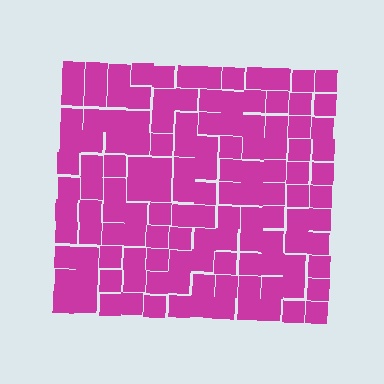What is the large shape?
The large shape is a square.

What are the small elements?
The small elements are squares.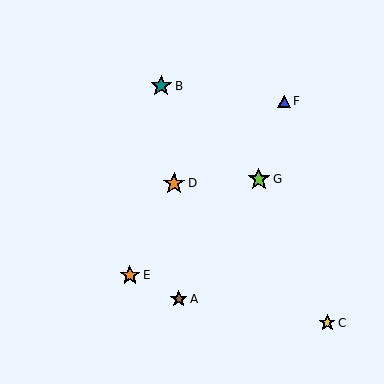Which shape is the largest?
The lime star (labeled G) is the largest.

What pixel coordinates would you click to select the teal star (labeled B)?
Click at (161, 86) to select the teal star B.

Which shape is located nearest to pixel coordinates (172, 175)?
The orange star (labeled D) at (174, 183) is nearest to that location.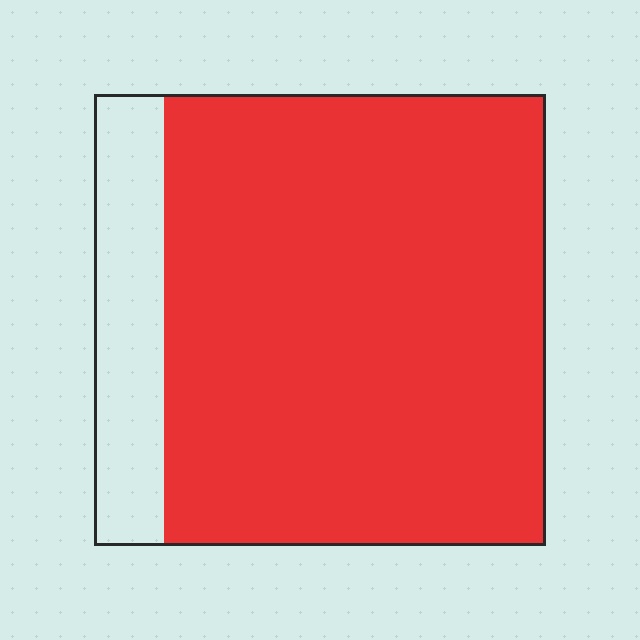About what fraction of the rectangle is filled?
About five sixths (5/6).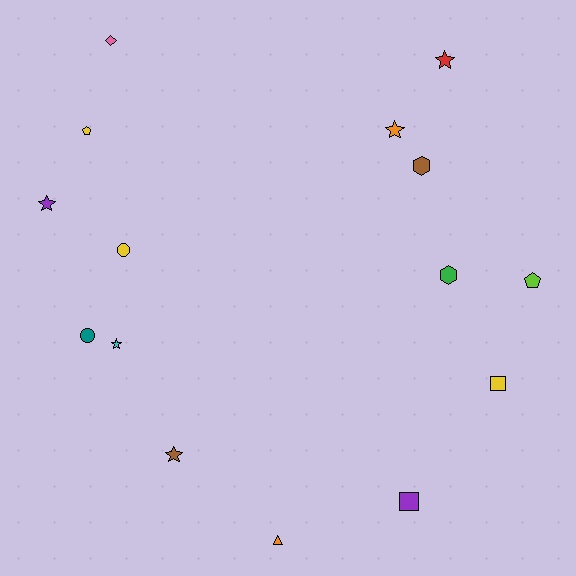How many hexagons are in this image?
There are 2 hexagons.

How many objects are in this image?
There are 15 objects.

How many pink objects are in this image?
There is 1 pink object.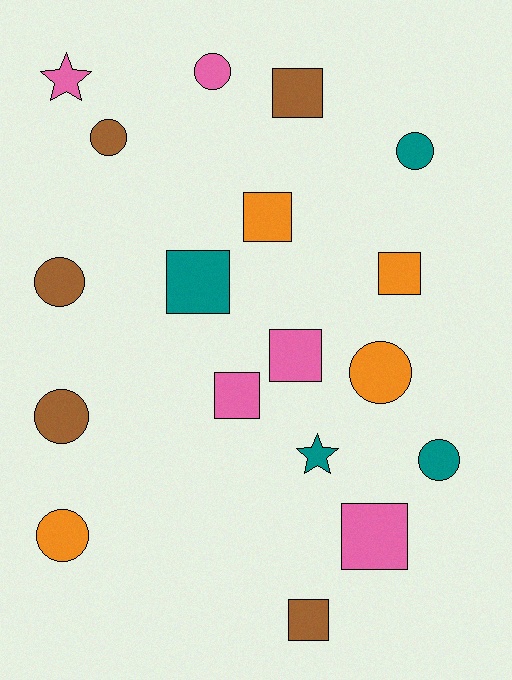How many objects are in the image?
There are 18 objects.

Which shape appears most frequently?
Circle, with 8 objects.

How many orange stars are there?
There are no orange stars.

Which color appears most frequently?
Brown, with 5 objects.